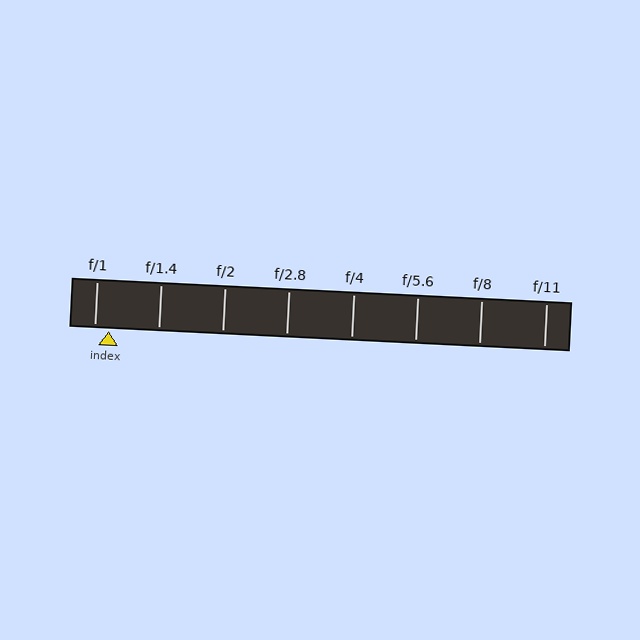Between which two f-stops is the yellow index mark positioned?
The index mark is between f/1 and f/1.4.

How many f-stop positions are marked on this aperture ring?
There are 8 f-stop positions marked.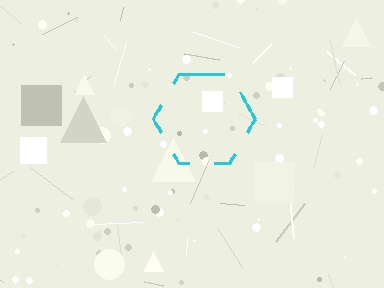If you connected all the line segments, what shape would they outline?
They would outline a hexagon.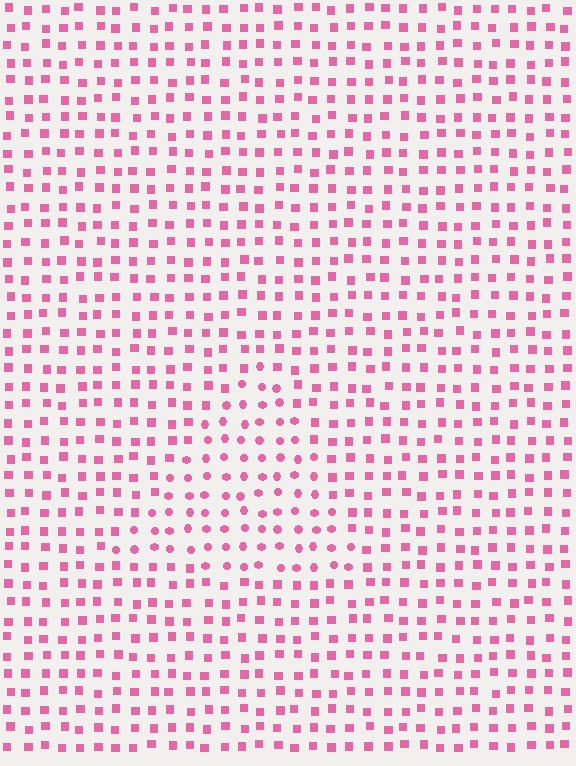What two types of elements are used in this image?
The image uses circles inside the triangle region and squares outside it.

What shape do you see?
I see a triangle.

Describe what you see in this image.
The image is filled with small pink elements arranged in a uniform grid. A triangle-shaped region contains circles, while the surrounding area contains squares. The boundary is defined purely by the change in element shape.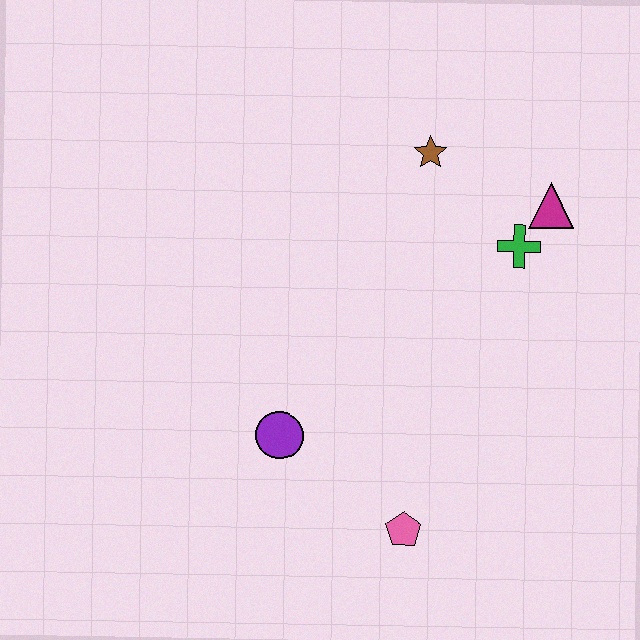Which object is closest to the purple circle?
The pink pentagon is closest to the purple circle.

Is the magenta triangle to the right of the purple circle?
Yes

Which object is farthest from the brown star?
The pink pentagon is farthest from the brown star.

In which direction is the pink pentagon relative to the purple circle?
The pink pentagon is to the right of the purple circle.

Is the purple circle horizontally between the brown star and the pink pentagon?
No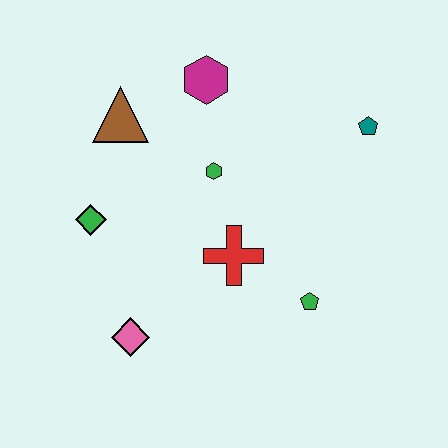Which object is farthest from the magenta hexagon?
The pink diamond is farthest from the magenta hexagon.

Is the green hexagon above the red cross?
Yes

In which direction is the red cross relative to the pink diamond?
The red cross is to the right of the pink diamond.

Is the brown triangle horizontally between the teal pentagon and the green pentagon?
No